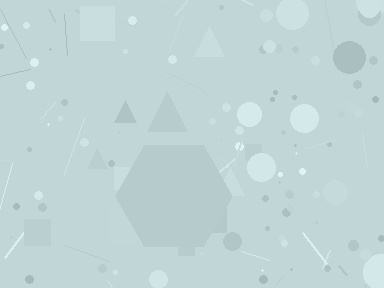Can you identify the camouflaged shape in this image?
The camouflaged shape is a hexagon.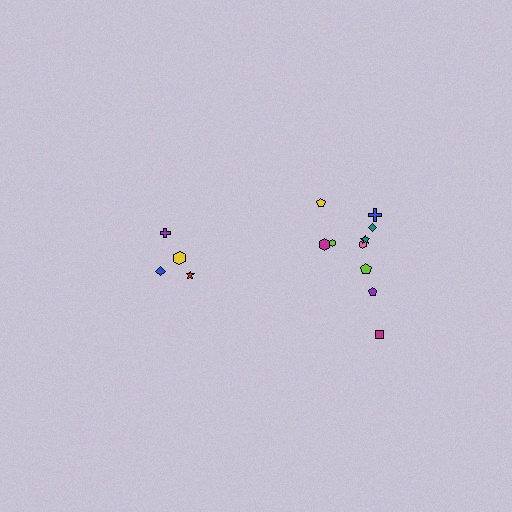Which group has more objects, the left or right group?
The right group.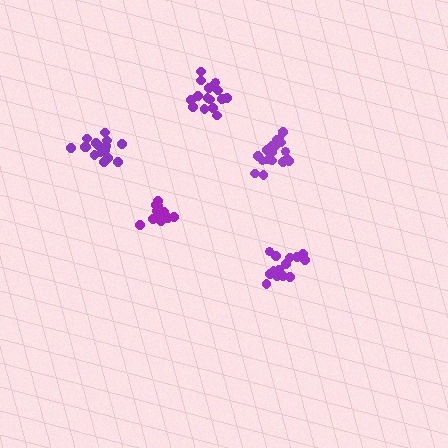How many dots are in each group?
Group 1: 16 dots, Group 2: 19 dots, Group 3: 17 dots, Group 4: 17 dots, Group 5: 14 dots (83 total).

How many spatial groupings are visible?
There are 5 spatial groupings.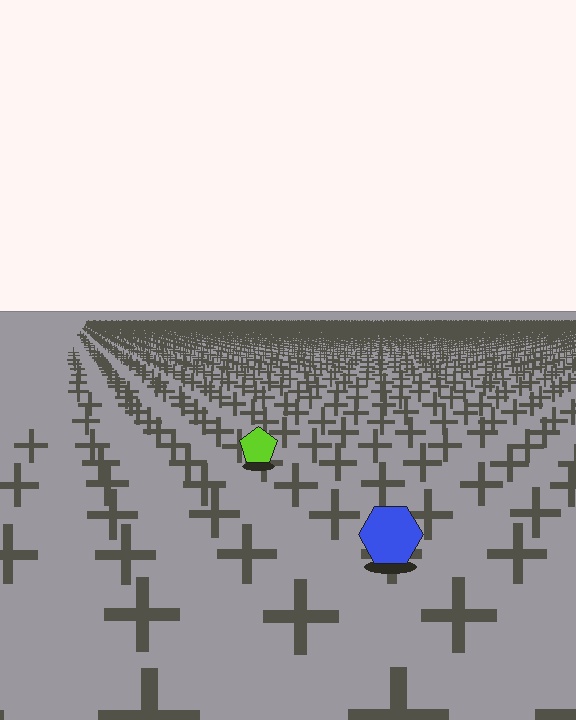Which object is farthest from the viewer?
The lime pentagon is farthest from the viewer. It appears smaller and the ground texture around it is denser.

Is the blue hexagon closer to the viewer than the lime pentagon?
Yes. The blue hexagon is closer — you can tell from the texture gradient: the ground texture is coarser near it.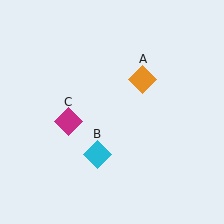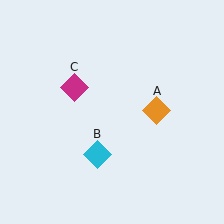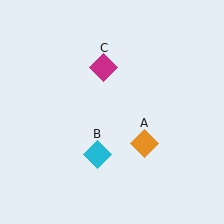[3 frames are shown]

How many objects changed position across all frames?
2 objects changed position: orange diamond (object A), magenta diamond (object C).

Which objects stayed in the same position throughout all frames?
Cyan diamond (object B) remained stationary.